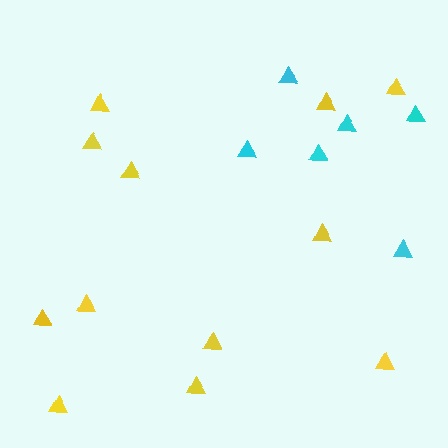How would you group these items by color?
There are 2 groups: one group of yellow triangles (12) and one group of cyan triangles (6).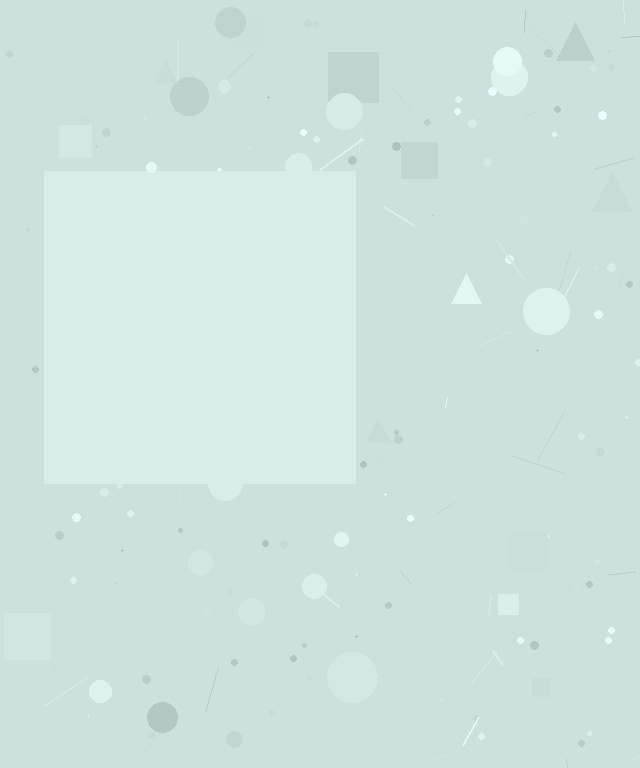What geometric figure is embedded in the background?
A square is embedded in the background.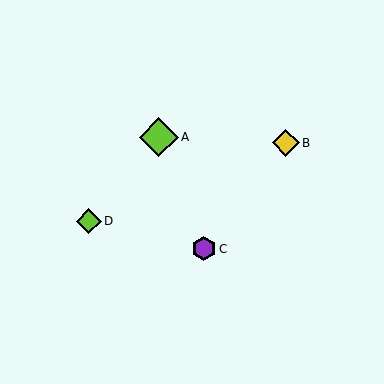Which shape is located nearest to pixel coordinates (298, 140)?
The yellow diamond (labeled B) at (286, 143) is nearest to that location.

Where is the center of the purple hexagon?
The center of the purple hexagon is at (204, 249).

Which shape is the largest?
The lime diamond (labeled A) is the largest.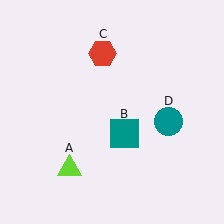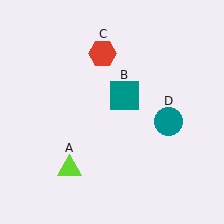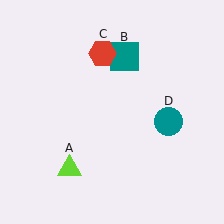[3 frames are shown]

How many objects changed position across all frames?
1 object changed position: teal square (object B).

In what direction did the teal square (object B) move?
The teal square (object B) moved up.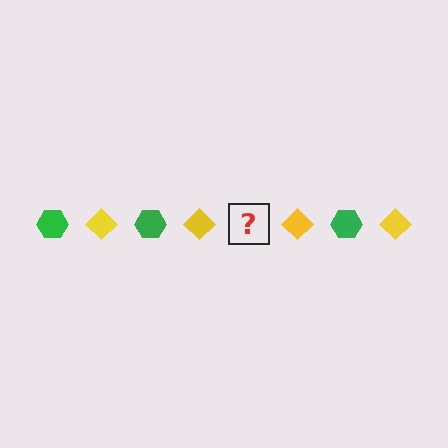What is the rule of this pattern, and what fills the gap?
The rule is that the pattern alternates between green hexagon and yellow diamond. The gap should be filled with a green hexagon.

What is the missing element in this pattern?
The missing element is a green hexagon.